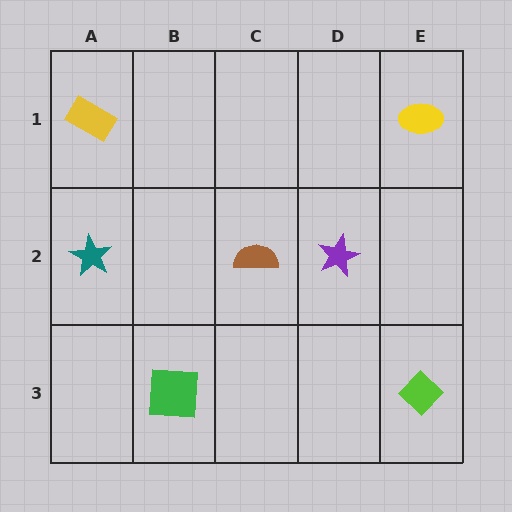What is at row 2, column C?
A brown semicircle.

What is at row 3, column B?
A green square.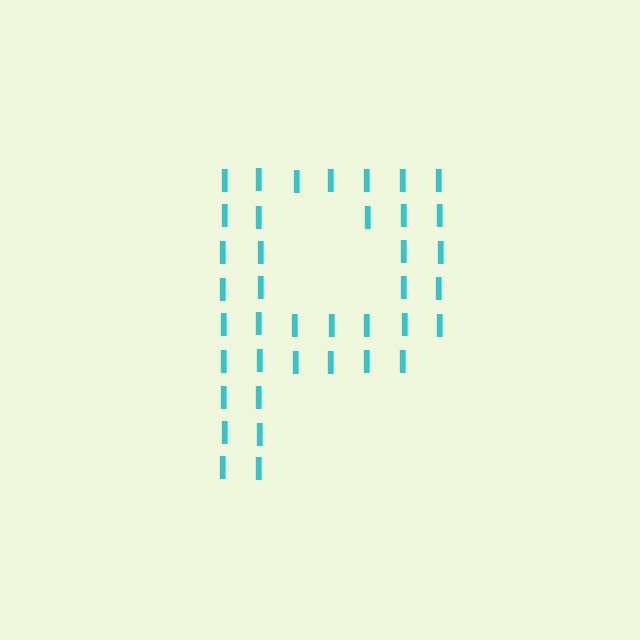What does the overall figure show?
The overall figure shows the letter P.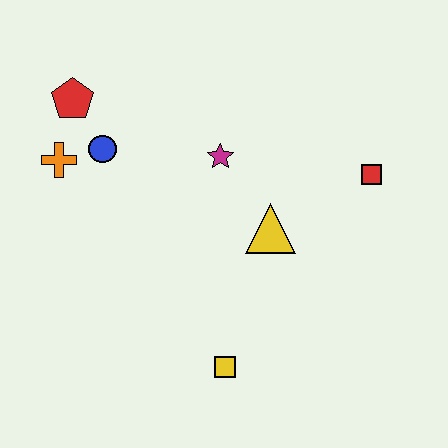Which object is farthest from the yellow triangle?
The red pentagon is farthest from the yellow triangle.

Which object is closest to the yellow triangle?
The magenta star is closest to the yellow triangle.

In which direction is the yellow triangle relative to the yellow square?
The yellow triangle is above the yellow square.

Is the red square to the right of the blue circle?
Yes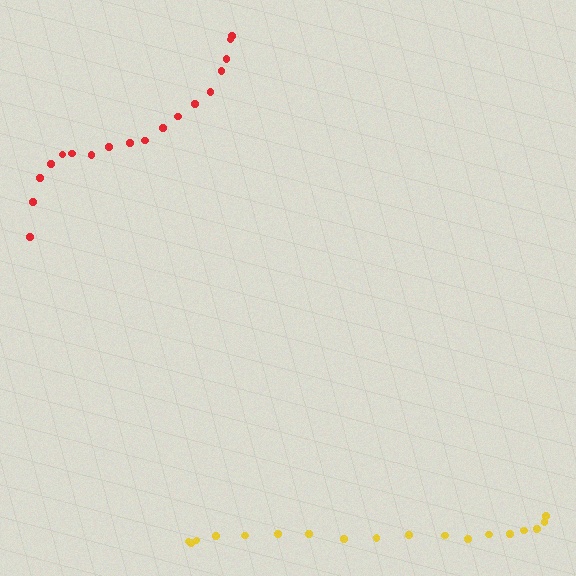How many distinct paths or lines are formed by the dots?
There are 2 distinct paths.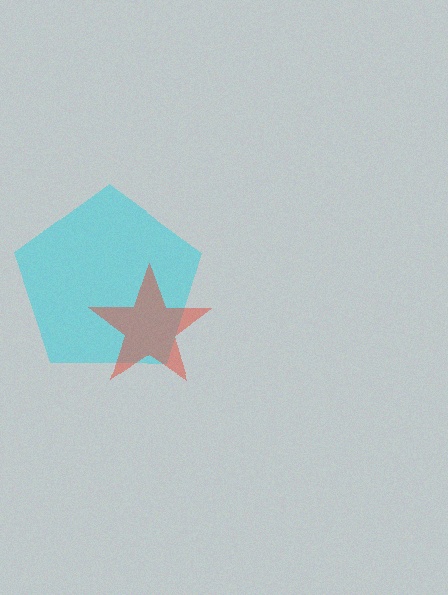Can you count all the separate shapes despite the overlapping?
Yes, there are 2 separate shapes.